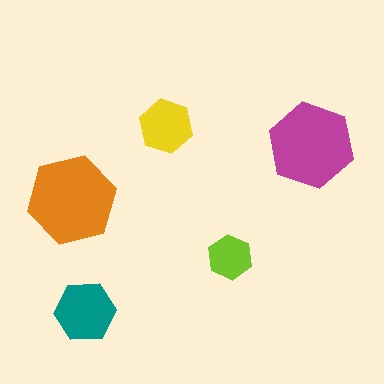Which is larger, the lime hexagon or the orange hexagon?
The orange one.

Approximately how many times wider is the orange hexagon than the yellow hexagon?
About 1.5 times wider.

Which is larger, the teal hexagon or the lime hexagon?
The teal one.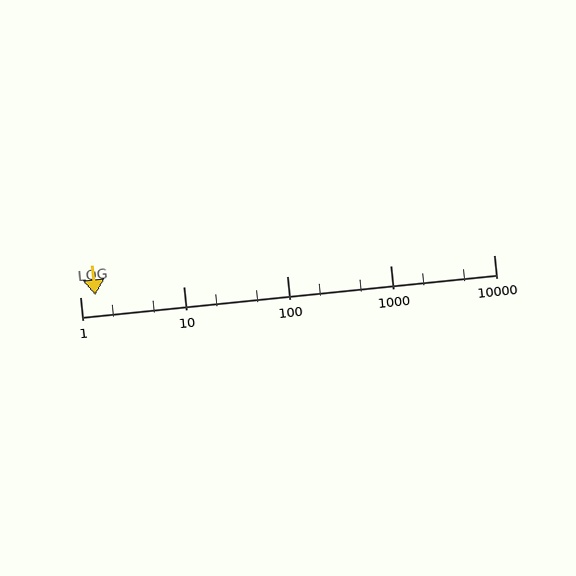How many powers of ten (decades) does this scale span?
The scale spans 4 decades, from 1 to 10000.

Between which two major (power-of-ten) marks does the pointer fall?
The pointer is between 1 and 10.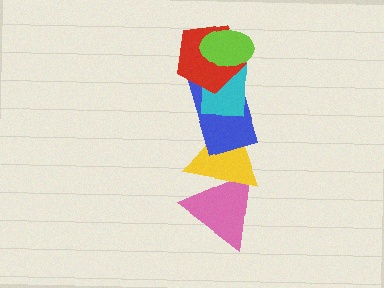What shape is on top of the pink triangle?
The yellow triangle is on top of the pink triangle.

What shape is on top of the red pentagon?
The lime ellipse is on top of the red pentagon.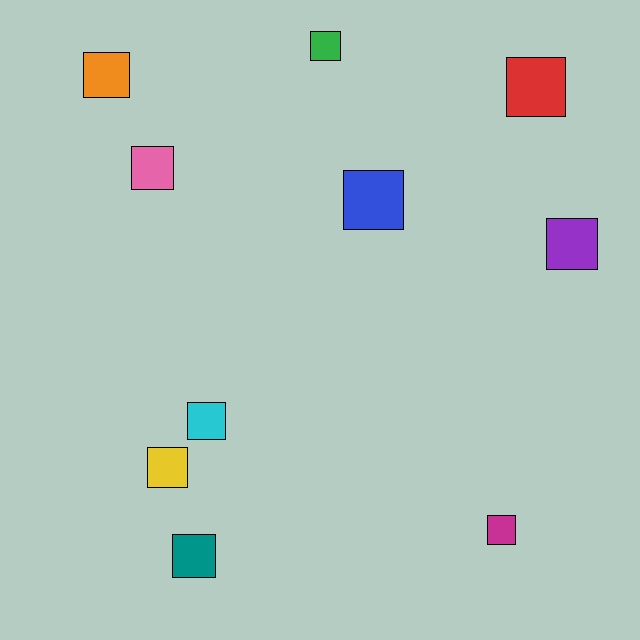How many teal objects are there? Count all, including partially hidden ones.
There is 1 teal object.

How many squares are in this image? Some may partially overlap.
There are 10 squares.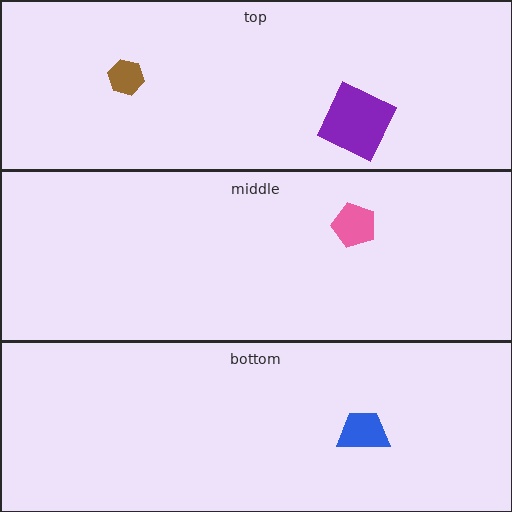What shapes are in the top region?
The purple square, the brown hexagon.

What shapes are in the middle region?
The pink pentagon.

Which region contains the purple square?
The top region.